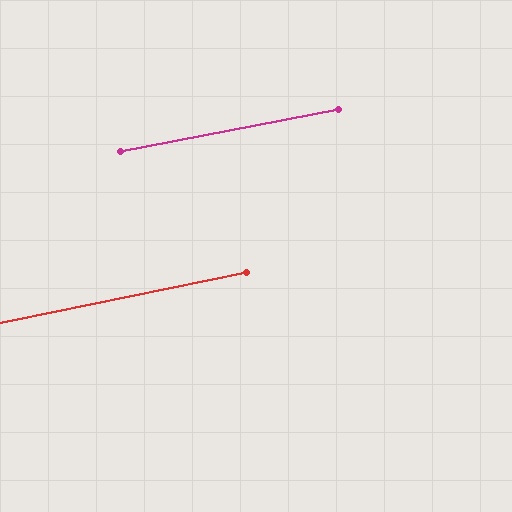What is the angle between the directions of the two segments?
Approximately 0 degrees.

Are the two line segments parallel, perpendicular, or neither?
Parallel — their directions differ by only 0.4°.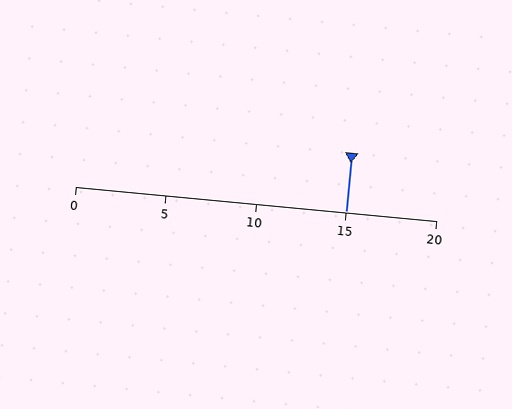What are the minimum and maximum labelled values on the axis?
The axis runs from 0 to 20.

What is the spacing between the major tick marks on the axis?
The major ticks are spaced 5 apart.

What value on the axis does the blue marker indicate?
The marker indicates approximately 15.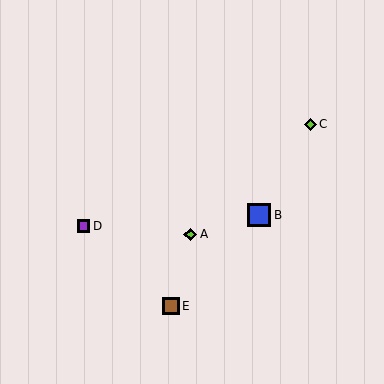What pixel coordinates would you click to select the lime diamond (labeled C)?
Click at (310, 125) to select the lime diamond C.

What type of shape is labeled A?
Shape A is a lime diamond.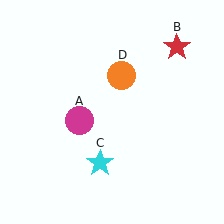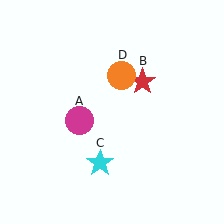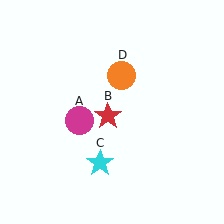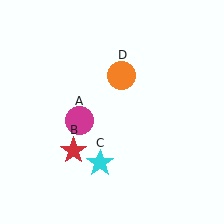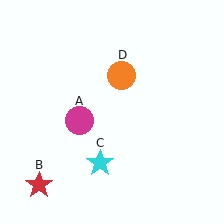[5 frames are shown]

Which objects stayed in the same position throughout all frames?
Magenta circle (object A) and cyan star (object C) and orange circle (object D) remained stationary.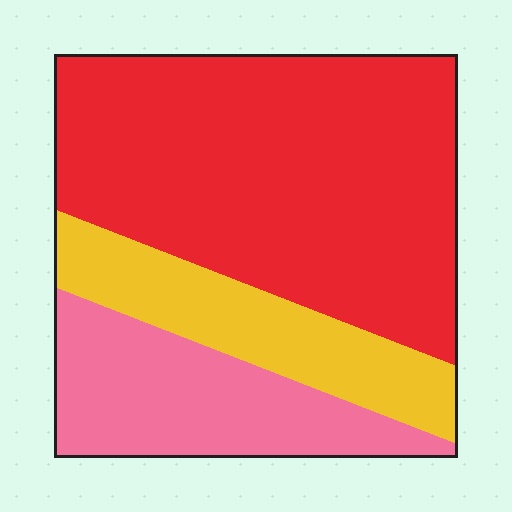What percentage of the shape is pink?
Pink covers about 25% of the shape.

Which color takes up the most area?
Red, at roughly 60%.